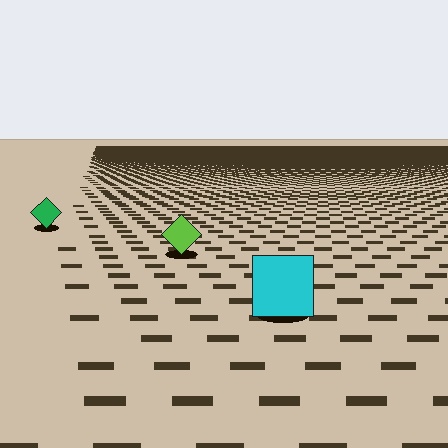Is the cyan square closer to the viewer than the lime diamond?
Yes. The cyan square is closer — you can tell from the texture gradient: the ground texture is coarser near it.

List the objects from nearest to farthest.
From nearest to farthest: the cyan square, the lime diamond, the green diamond.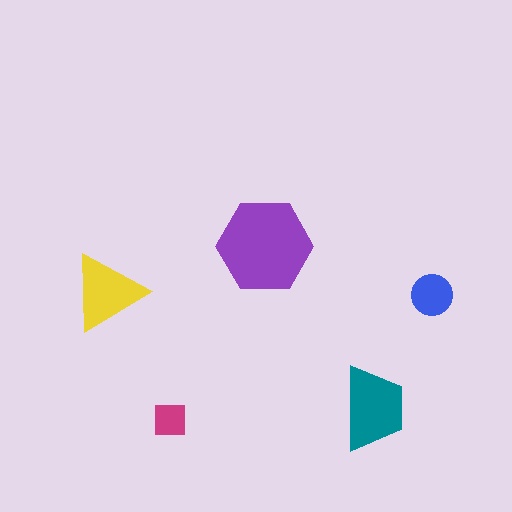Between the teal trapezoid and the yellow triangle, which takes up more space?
The teal trapezoid.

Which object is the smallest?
The magenta square.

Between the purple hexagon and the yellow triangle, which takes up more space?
The purple hexagon.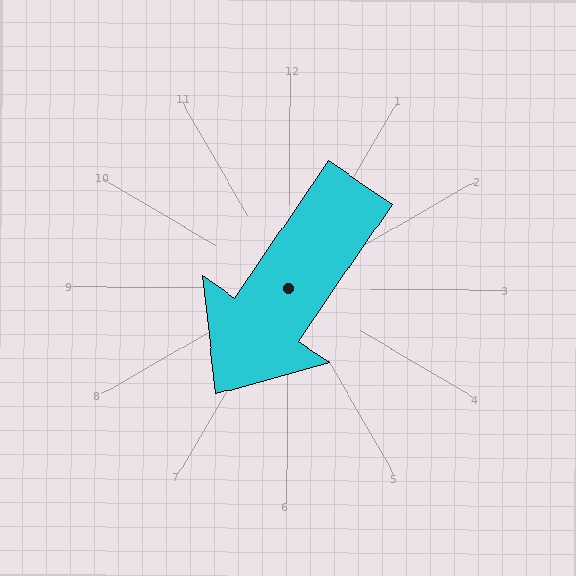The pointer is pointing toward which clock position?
Roughly 7 o'clock.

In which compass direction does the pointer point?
Southwest.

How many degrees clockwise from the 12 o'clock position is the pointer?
Approximately 214 degrees.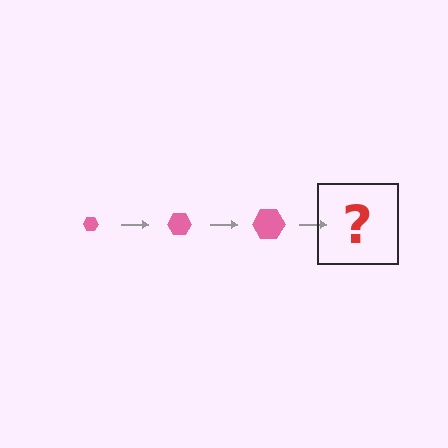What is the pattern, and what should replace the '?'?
The pattern is that the hexagon gets progressively larger each step. The '?' should be a pink hexagon, larger than the previous one.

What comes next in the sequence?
The next element should be a pink hexagon, larger than the previous one.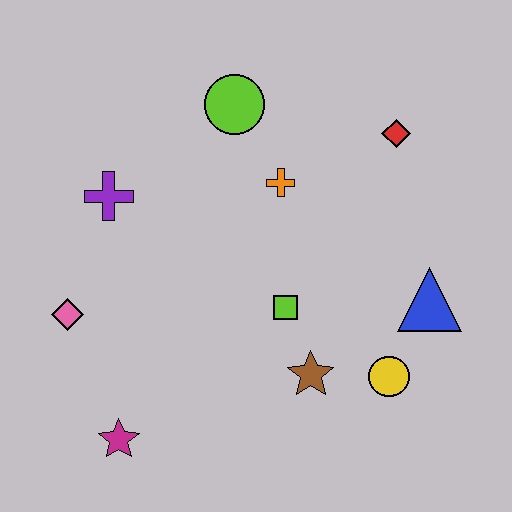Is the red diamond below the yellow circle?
No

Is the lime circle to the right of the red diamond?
No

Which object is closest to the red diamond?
The orange cross is closest to the red diamond.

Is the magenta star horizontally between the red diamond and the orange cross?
No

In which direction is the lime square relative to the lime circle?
The lime square is below the lime circle.